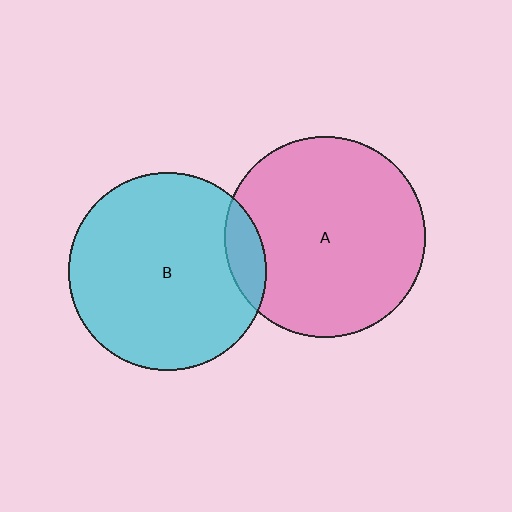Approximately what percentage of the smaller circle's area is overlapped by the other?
Approximately 10%.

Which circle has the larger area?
Circle A (pink).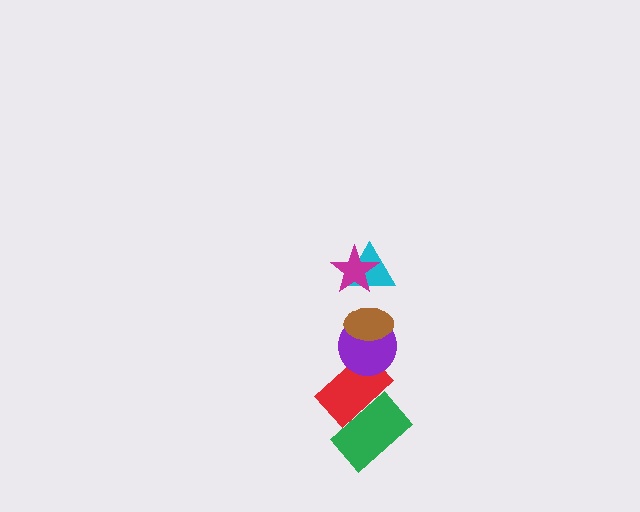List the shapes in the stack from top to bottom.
From top to bottom: the magenta star, the cyan triangle, the brown ellipse, the purple circle, the red rectangle, the green rectangle.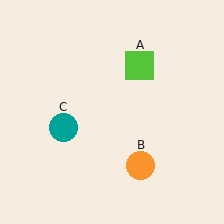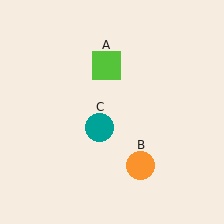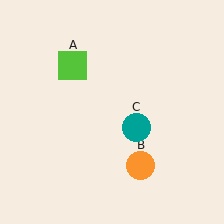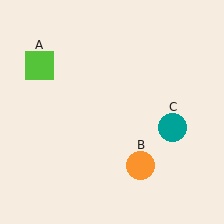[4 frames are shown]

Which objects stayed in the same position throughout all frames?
Orange circle (object B) remained stationary.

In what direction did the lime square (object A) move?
The lime square (object A) moved left.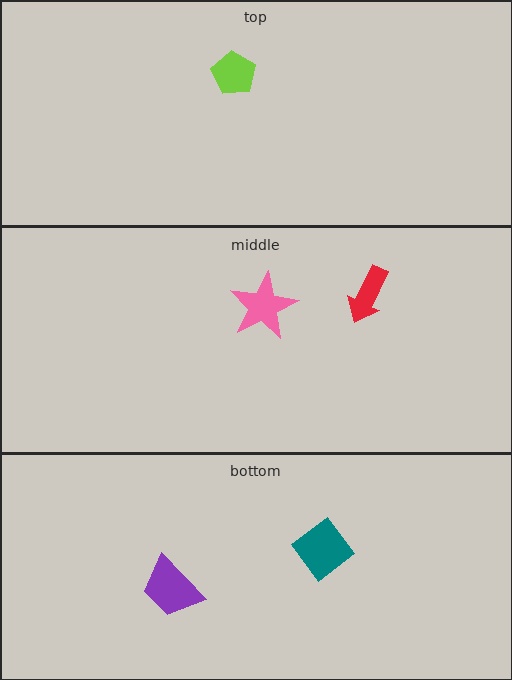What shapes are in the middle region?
The pink star, the red arrow.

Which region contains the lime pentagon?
The top region.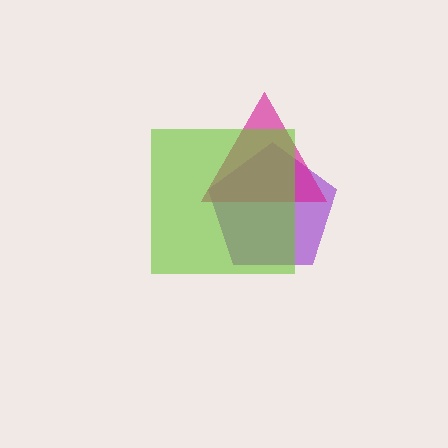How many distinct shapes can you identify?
There are 3 distinct shapes: a purple pentagon, a magenta triangle, a lime square.